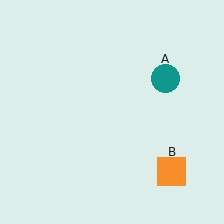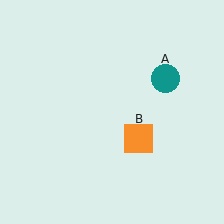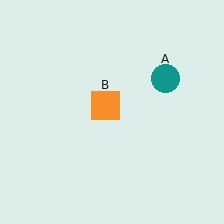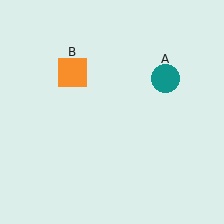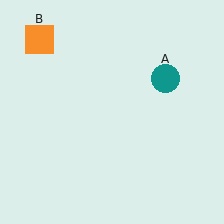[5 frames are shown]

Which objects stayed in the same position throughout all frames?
Teal circle (object A) remained stationary.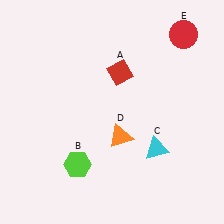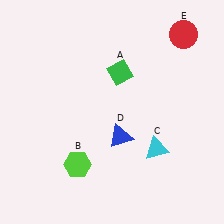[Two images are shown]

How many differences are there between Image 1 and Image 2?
There are 2 differences between the two images.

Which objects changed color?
A changed from red to green. D changed from orange to blue.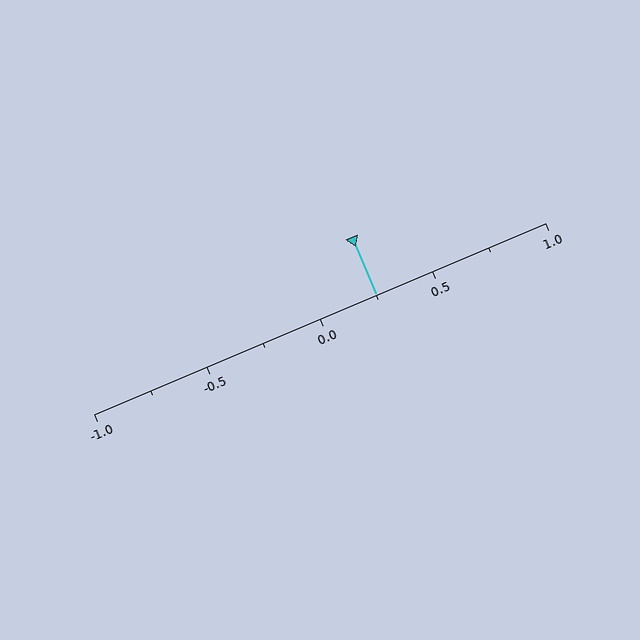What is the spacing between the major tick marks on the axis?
The major ticks are spaced 0.5 apart.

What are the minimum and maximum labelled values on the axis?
The axis runs from -1.0 to 1.0.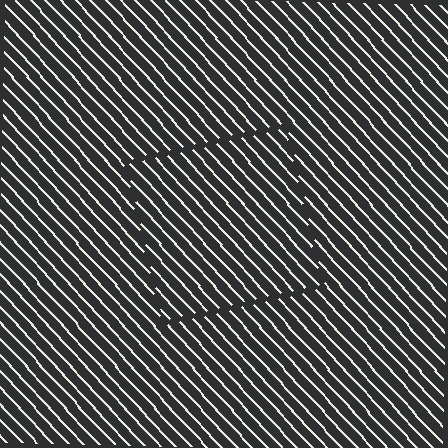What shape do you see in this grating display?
An illusory square. The interior of the shape contains the same grating, shifted by half a period — the contour is defined by the phase discontinuity where line-ends from the inner and outer gratings abut.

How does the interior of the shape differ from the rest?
The interior of the shape contains the same grating, shifted by half a period — the contour is defined by the phase discontinuity where line-ends from the inner and outer gratings abut.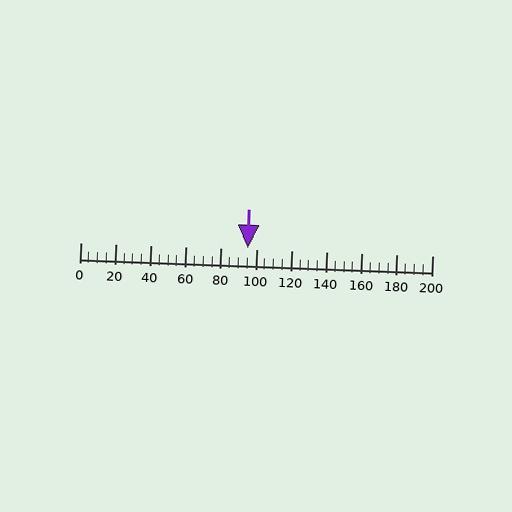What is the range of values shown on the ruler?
The ruler shows values from 0 to 200.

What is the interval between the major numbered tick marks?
The major tick marks are spaced 20 units apart.